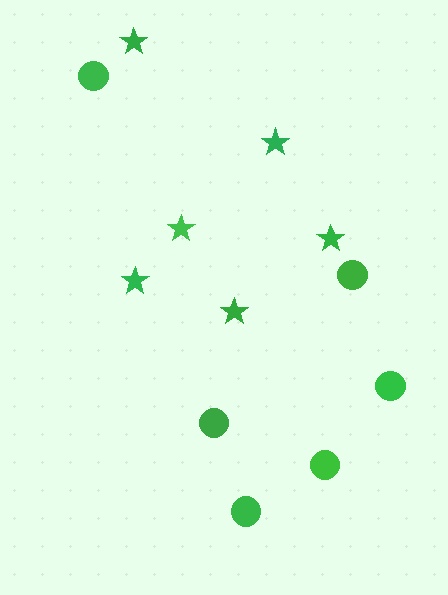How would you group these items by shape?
There are 2 groups: one group of stars (6) and one group of circles (6).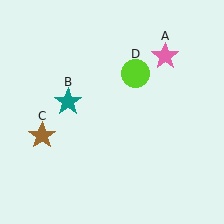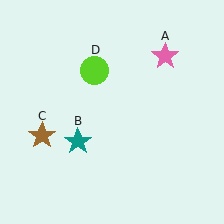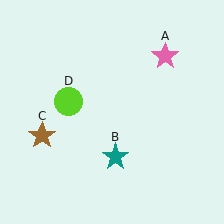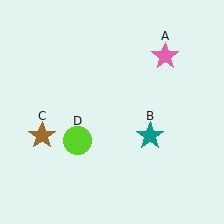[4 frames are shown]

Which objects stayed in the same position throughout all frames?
Pink star (object A) and brown star (object C) remained stationary.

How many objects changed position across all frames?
2 objects changed position: teal star (object B), lime circle (object D).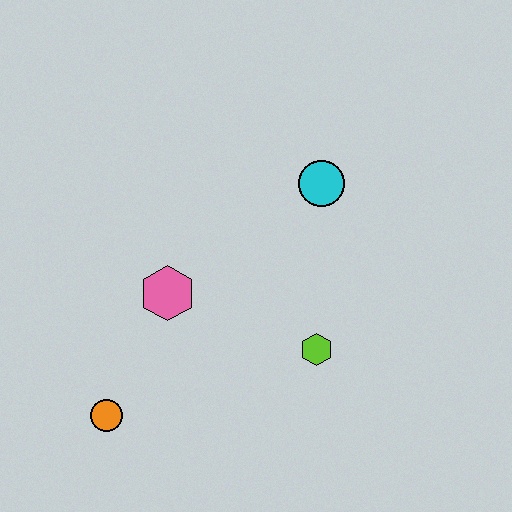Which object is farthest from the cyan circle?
The orange circle is farthest from the cyan circle.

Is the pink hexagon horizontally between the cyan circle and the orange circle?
Yes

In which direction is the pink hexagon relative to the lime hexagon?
The pink hexagon is to the left of the lime hexagon.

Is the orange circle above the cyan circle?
No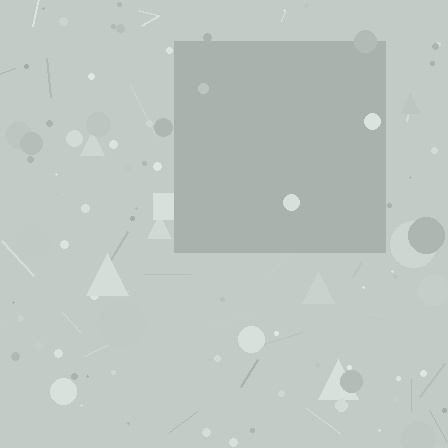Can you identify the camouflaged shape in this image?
The camouflaged shape is a square.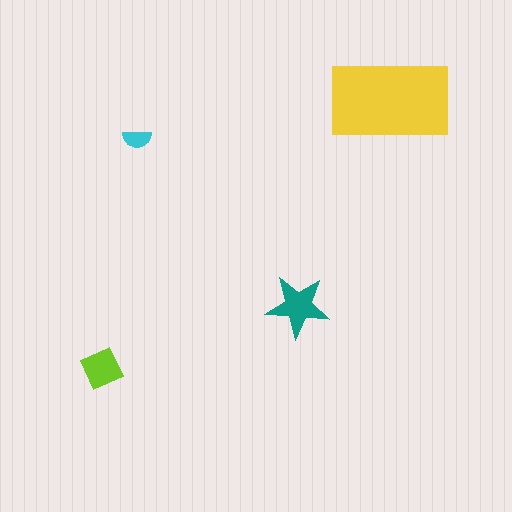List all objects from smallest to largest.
The cyan semicircle, the lime square, the teal star, the yellow rectangle.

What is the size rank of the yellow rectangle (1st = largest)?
1st.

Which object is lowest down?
The lime square is bottommost.